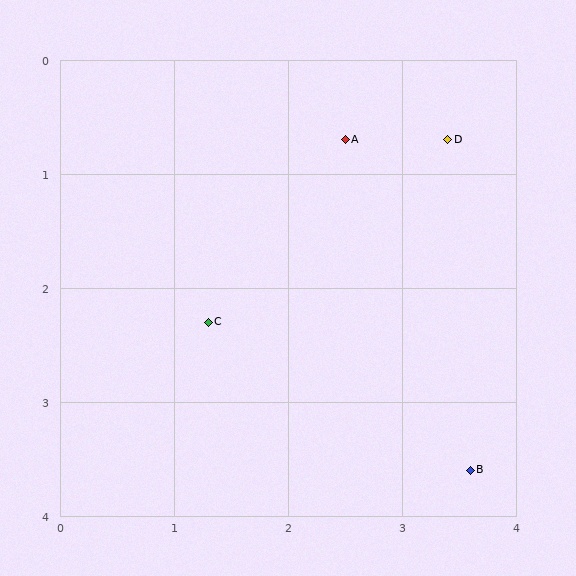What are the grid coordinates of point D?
Point D is at approximately (3.4, 0.7).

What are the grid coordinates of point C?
Point C is at approximately (1.3, 2.3).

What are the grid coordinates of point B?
Point B is at approximately (3.6, 3.6).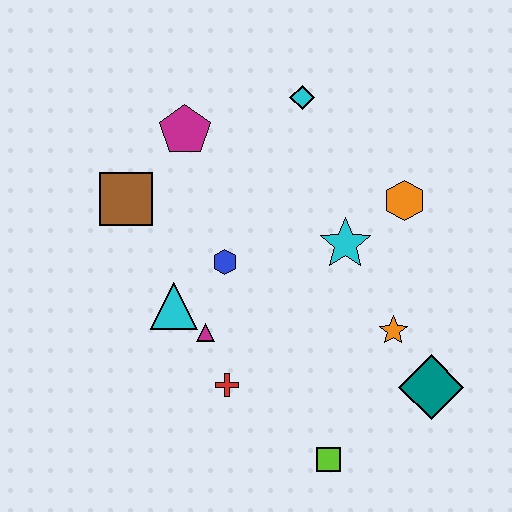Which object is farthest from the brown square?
The teal diamond is farthest from the brown square.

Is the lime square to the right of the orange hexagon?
No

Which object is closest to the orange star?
The teal diamond is closest to the orange star.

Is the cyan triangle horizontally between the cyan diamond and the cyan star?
No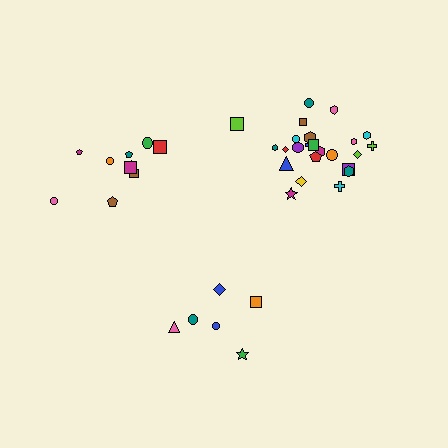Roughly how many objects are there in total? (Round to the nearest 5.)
Roughly 40 objects in total.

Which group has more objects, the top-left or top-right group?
The top-right group.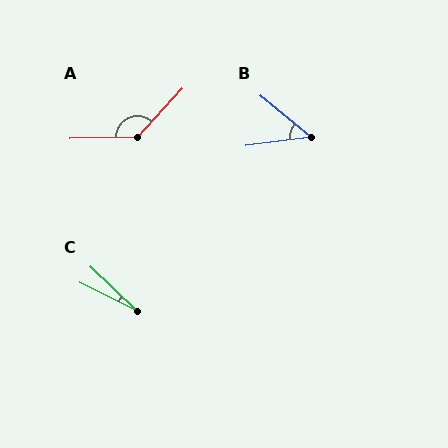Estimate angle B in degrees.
Approximately 47 degrees.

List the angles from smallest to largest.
C (17°), B (47°), A (133°).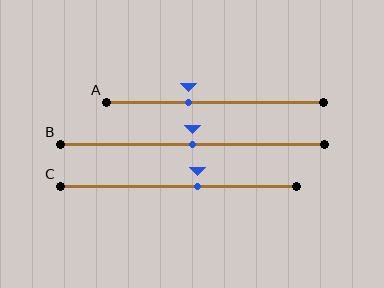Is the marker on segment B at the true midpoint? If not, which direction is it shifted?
Yes, the marker on segment B is at the true midpoint.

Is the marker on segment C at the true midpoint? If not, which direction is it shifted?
No, the marker on segment C is shifted to the right by about 8% of the segment length.